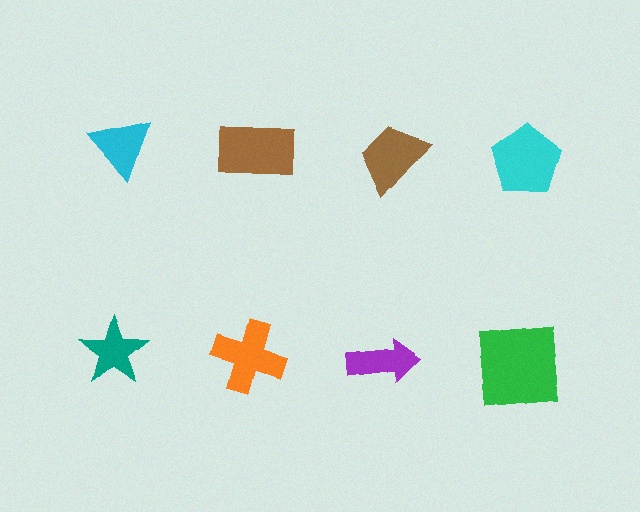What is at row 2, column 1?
A teal star.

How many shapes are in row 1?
4 shapes.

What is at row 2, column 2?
An orange cross.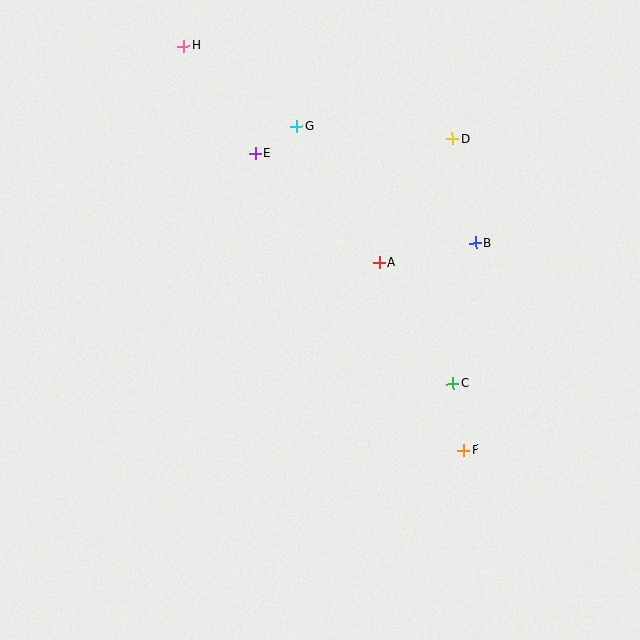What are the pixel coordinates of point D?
Point D is at (452, 139).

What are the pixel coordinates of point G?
Point G is at (297, 126).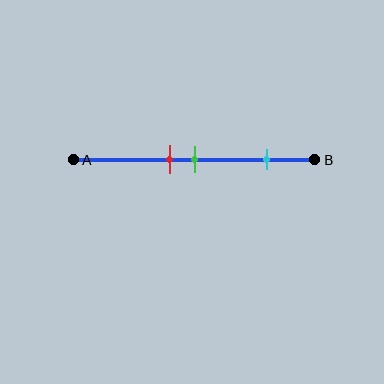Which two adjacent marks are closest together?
The red and green marks are the closest adjacent pair.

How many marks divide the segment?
There are 3 marks dividing the segment.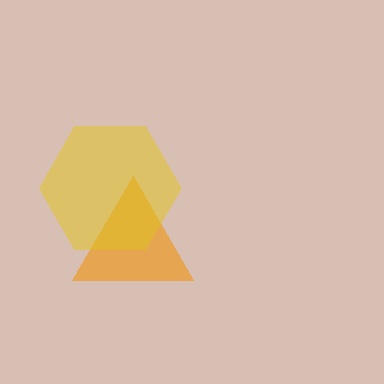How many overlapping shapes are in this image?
There are 2 overlapping shapes in the image.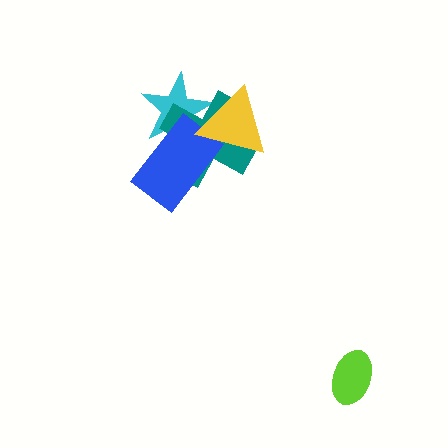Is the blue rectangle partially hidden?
Yes, it is partially covered by another shape.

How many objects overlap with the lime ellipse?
0 objects overlap with the lime ellipse.